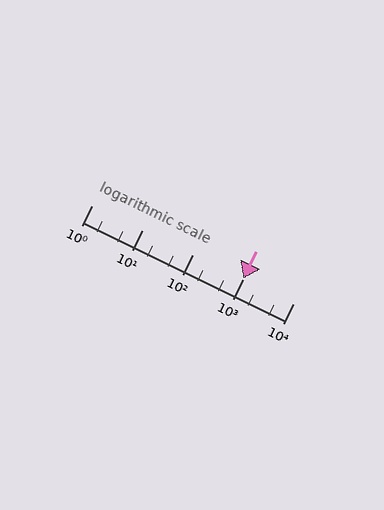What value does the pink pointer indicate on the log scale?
The pointer indicates approximately 1000.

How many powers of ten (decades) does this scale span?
The scale spans 4 decades, from 1 to 10000.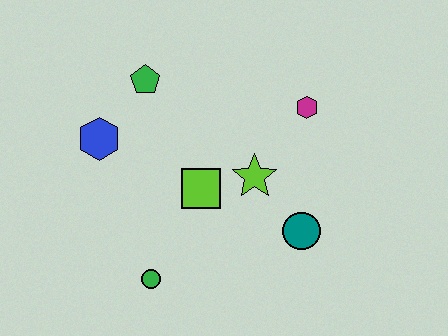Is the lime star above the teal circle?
Yes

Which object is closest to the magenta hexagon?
The lime star is closest to the magenta hexagon.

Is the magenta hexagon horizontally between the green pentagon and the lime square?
No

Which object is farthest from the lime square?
The magenta hexagon is farthest from the lime square.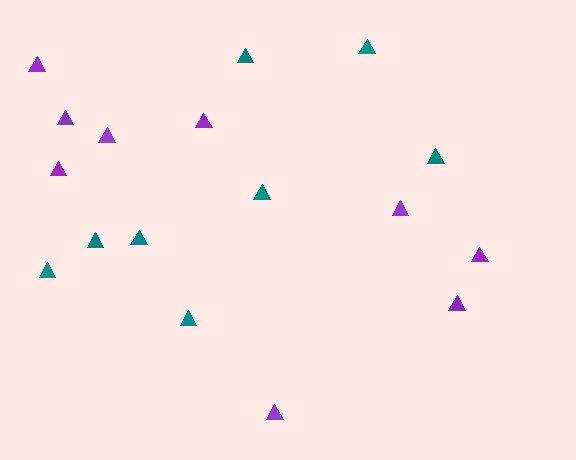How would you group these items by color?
There are 2 groups: one group of teal triangles (8) and one group of purple triangles (9).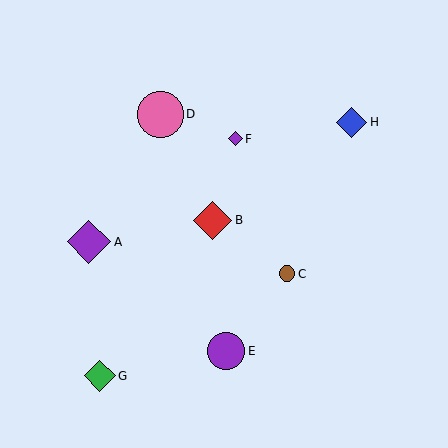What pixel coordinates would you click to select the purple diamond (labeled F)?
Click at (235, 139) to select the purple diamond F.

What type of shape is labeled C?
Shape C is a brown circle.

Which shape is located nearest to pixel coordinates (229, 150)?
The purple diamond (labeled F) at (235, 139) is nearest to that location.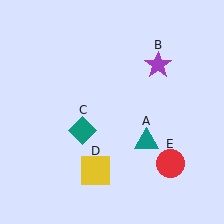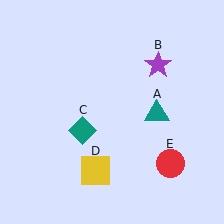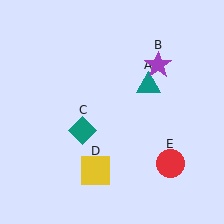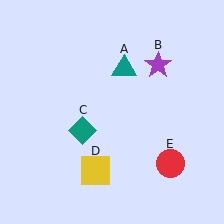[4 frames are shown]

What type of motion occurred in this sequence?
The teal triangle (object A) rotated counterclockwise around the center of the scene.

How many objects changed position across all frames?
1 object changed position: teal triangle (object A).